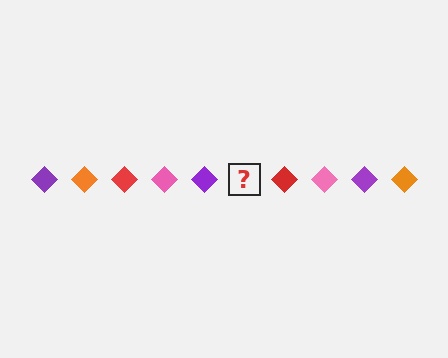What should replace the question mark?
The question mark should be replaced with an orange diamond.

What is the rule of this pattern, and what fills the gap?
The rule is that the pattern cycles through purple, orange, red, pink diamonds. The gap should be filled with an orange diamond.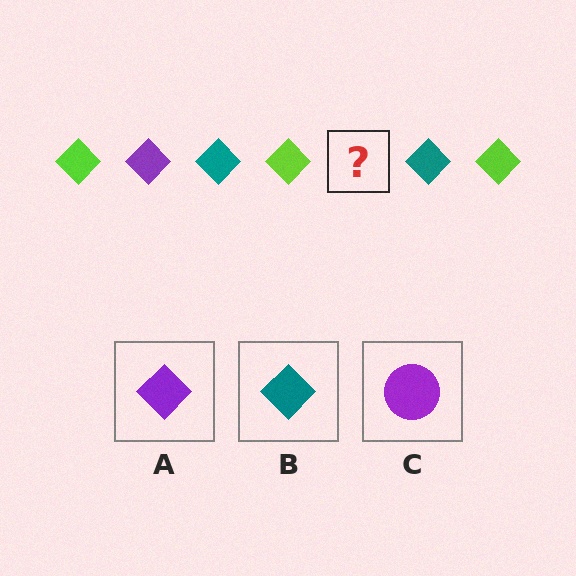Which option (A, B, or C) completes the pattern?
A.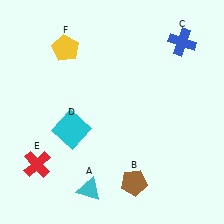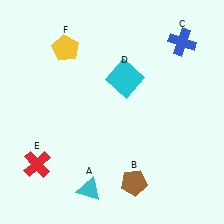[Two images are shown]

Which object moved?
The cyan square (D) moved right.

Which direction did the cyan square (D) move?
The cyan square (D) moved right.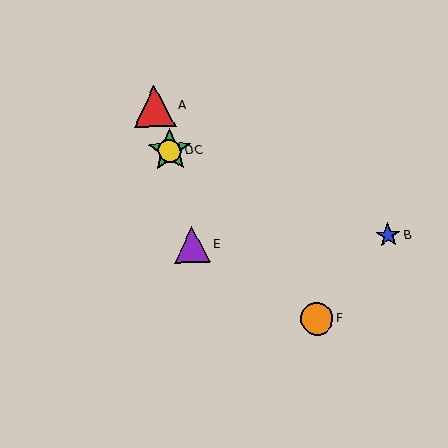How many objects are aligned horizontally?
2 objects (C, D) are aligned horizontally.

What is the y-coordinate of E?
Object E is at y≈245.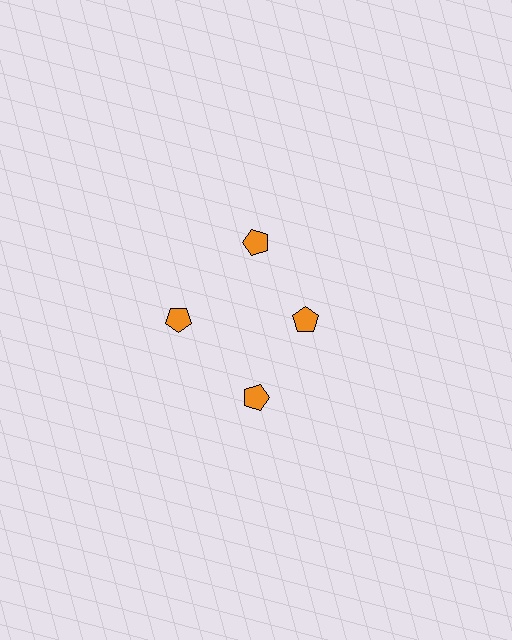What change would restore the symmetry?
The symmetry would be restored by moving it outward, back onto the ring so that all 4 pentagons sit at equal angles and equal distance from the center.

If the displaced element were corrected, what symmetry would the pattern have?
It would have 4-fold rotational symmetry — the pattern would map onto itself every 90 degrees.